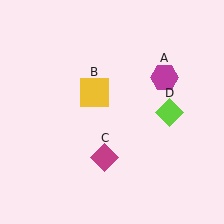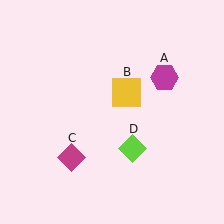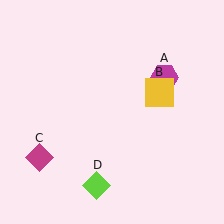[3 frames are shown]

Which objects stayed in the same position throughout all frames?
Magenta hexagon (object A) remained stationary.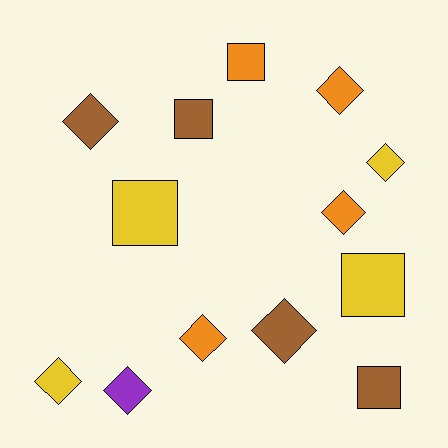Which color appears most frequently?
Yellow, with 4 objects.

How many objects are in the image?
There are 13 objects.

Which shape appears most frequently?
Diamond, with 8 objects.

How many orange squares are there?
There is 1 orange square.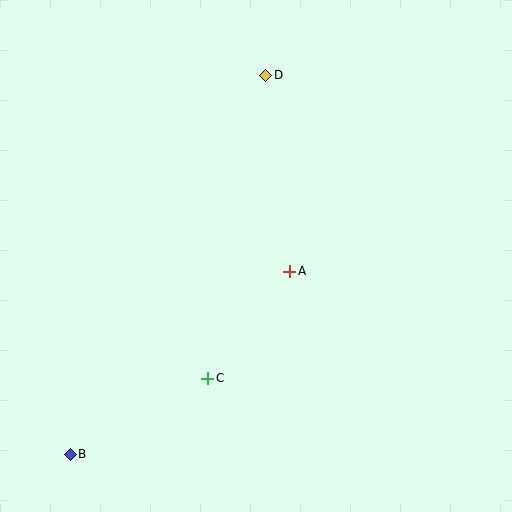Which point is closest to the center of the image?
Point A at (290, 271) is closest to the center.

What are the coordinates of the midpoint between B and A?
The midpoint between B and A is at (180, 363).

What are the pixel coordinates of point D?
Point D is at (266, 75).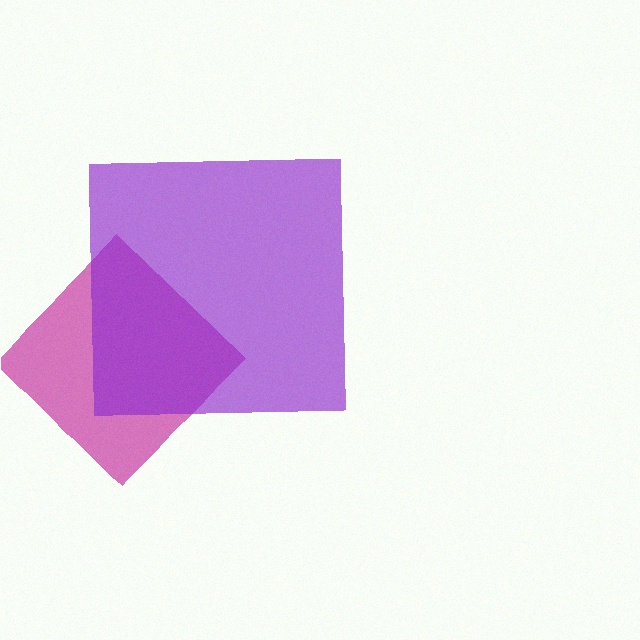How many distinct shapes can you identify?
There are 2 distinct shapes: a magenta diamond, a purple square.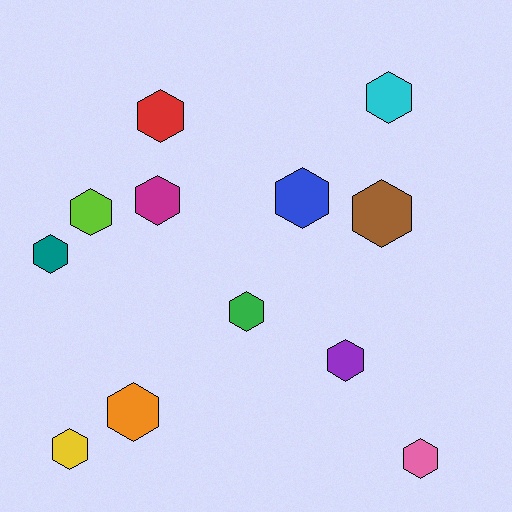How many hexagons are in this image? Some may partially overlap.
There are 12 hexagons.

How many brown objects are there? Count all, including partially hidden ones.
There is 1 brown object.